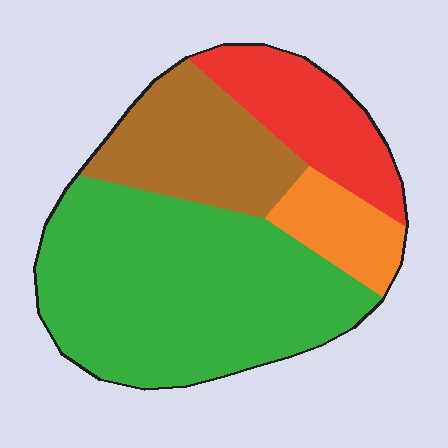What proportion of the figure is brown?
Brown takes up about one fifth (1/5) of the figure.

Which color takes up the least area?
Orange, at roughly 10%.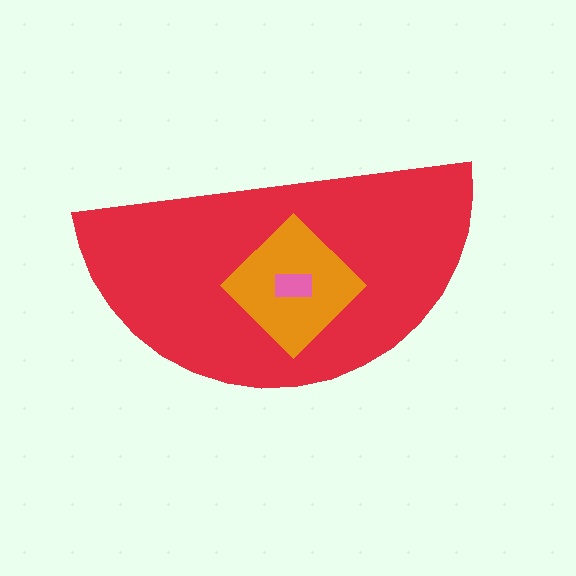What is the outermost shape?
The red semicircle.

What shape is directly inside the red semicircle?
The orange diamond.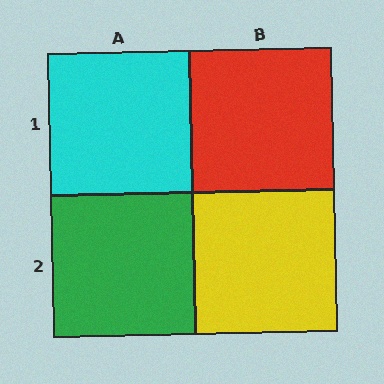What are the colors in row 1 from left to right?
Cyan, red.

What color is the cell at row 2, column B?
Yellow.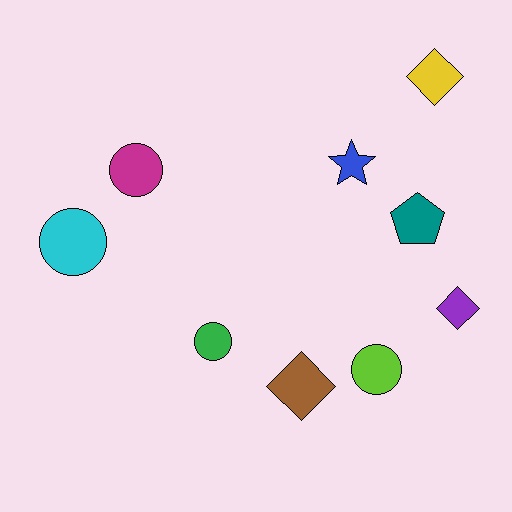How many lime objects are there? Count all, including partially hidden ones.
There is 1 lime object.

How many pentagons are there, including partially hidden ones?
There is 1 pentagon.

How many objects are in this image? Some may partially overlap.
There are 9 objects.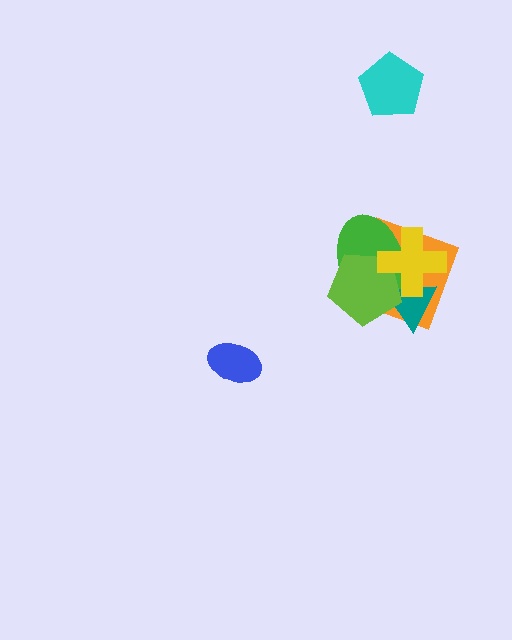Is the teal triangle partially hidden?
Yes, it is partially covered by another shape.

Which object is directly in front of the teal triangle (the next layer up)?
The lime pentagon is directly in front of the teal triangle.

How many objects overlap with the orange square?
4 objects overlap with the orange square.